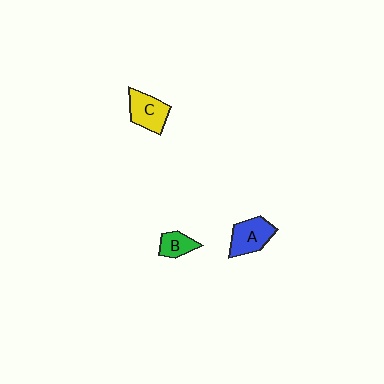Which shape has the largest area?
Shape A (blue).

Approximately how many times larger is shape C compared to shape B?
Approximately 1.6 times.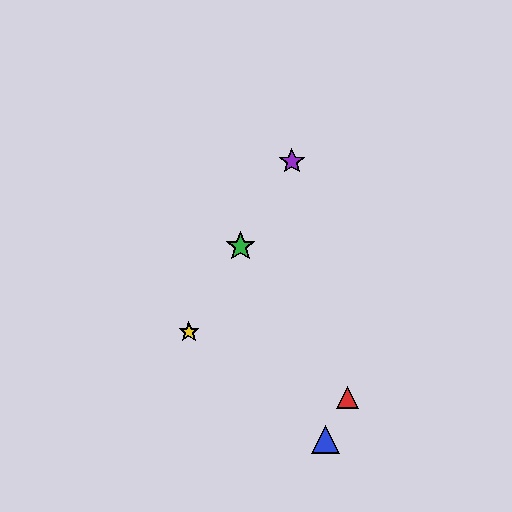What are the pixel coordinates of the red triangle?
The red triangle is at (347, 397).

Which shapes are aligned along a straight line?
The green star, the yellow star, the purple star are aligned along a straight line.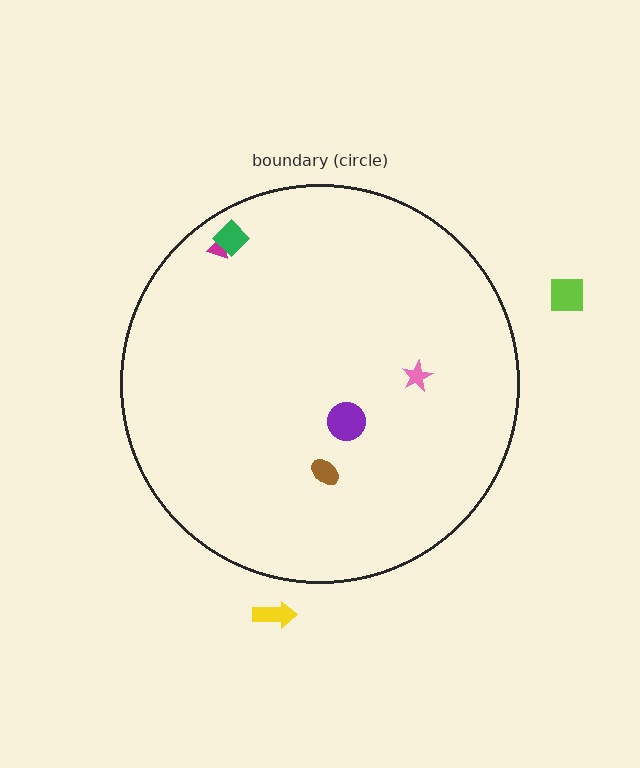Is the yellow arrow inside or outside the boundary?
Outside.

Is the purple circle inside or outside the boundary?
Inside.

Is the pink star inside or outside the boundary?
Inside.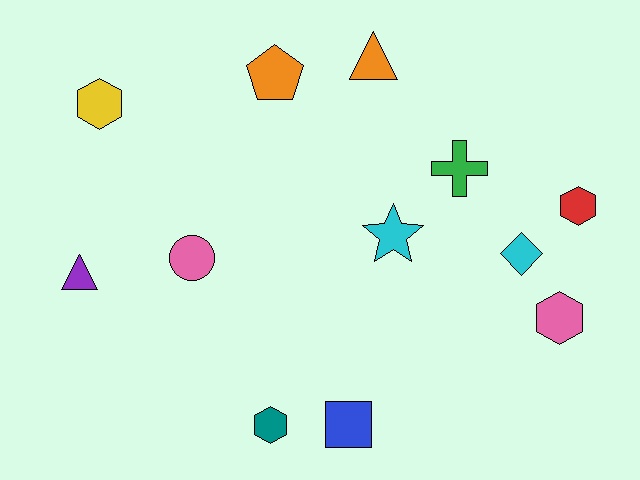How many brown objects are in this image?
There are no brown objects.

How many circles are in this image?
There is 1 circle.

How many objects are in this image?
There are 12 objects.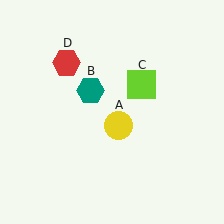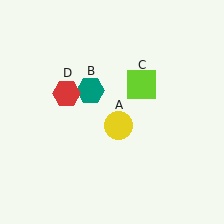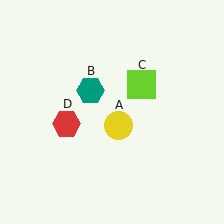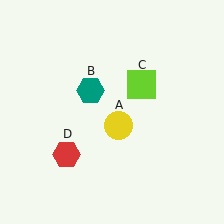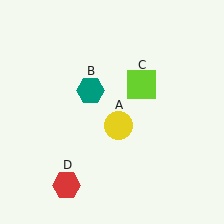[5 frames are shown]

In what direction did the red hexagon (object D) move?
The red hexagon (object D) moved down.